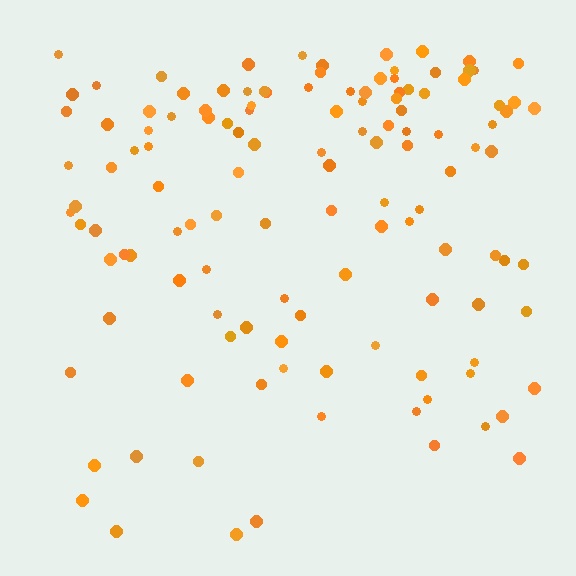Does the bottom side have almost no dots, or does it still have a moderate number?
Still a moderate number, just noticeably fewer than the top.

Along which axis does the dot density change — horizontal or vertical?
Vertical.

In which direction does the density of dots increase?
From bottom to top, with the top side densest.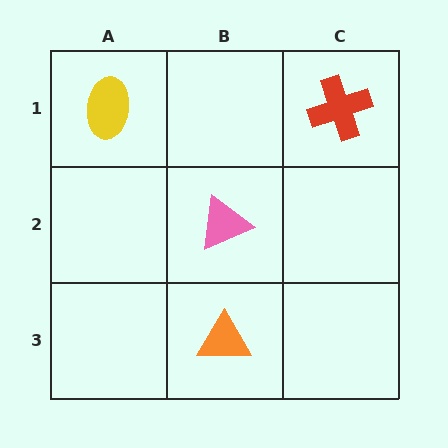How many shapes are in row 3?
1 shape.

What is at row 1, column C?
A red cross.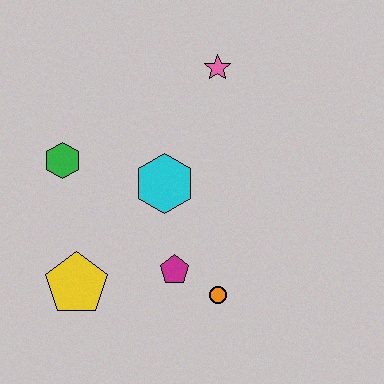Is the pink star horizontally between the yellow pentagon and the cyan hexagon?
No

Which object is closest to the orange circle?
The magenta pentagon is closest to the orange circle.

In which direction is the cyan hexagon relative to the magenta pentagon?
The cyan hexagon is above the magenta pentagon.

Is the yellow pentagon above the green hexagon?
No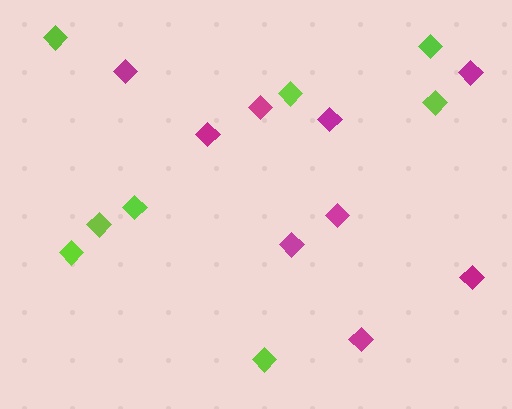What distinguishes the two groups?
There are 2 groups: one group of lime diamonds (8) and one group of magenta diamonds (9).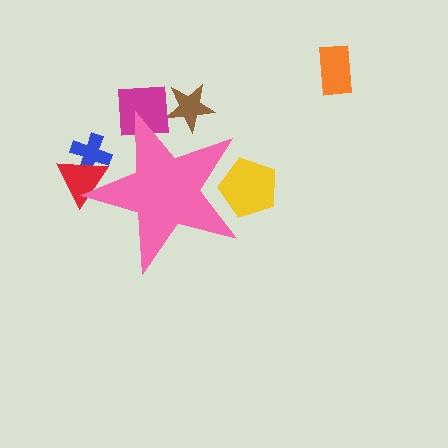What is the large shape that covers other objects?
A pink star.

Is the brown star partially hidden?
Yes, the brown star is partially hidden behind the pink star.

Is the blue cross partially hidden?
Yes, the blue cross is partially hidden behind the pink star.